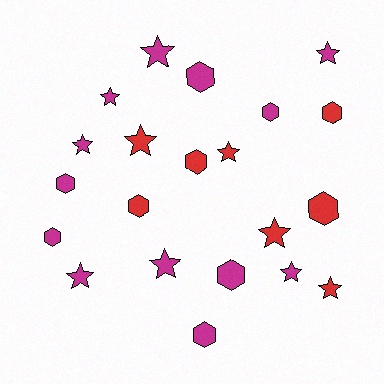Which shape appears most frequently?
Star, with 11 objects.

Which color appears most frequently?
Magenta, with 13 objects.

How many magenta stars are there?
There are 7 magenta stars.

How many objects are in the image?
There are 21 objects.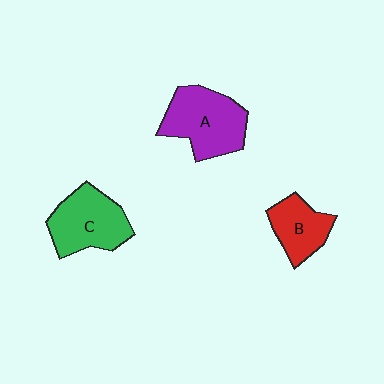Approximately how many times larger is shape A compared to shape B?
Approximately 1.6 times.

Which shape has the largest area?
Shape A (purple).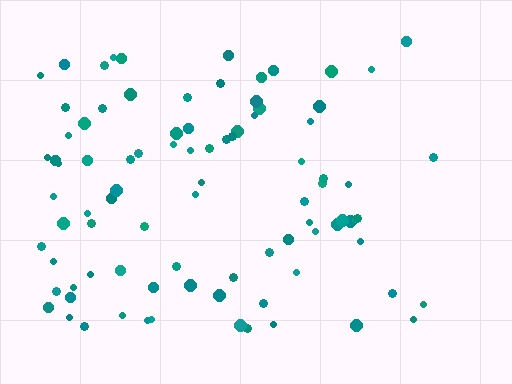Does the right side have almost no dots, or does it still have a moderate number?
Still a moderate number, just noticeably fewer than the left.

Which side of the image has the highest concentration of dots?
The left.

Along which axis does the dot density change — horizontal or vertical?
Horizontal.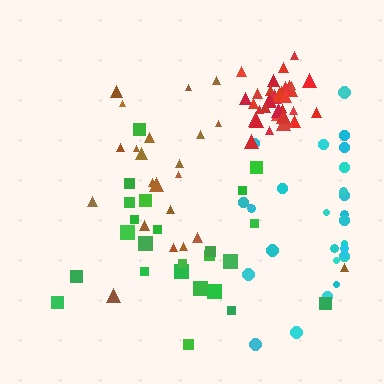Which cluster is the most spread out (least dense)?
Brown.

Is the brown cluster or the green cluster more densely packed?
Green.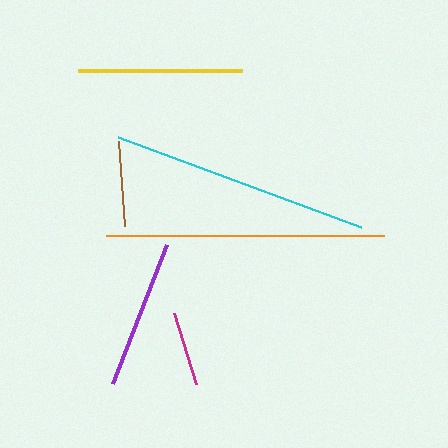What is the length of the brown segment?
The brown segment is approximately 86 pixels long.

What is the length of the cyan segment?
The cyan segment is approximately 259 pixels long.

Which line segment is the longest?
The orange line is the longest at approximately 278 pixels.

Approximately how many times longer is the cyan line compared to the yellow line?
The cyan line is approximately 1.6 times the length of the yellow line.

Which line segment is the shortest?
The magenta line is the shortest at approximately 75 pixels.